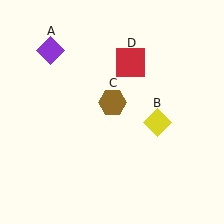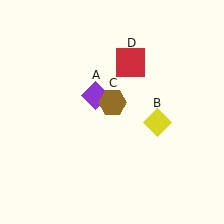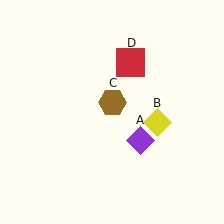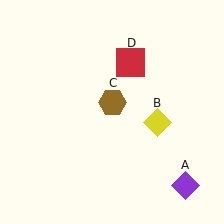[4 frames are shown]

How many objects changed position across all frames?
1 object changed position: purple diamond (object A).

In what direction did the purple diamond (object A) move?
The purple diamond (object A) moved down and to the right.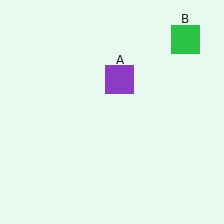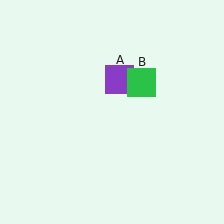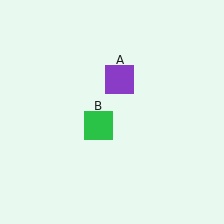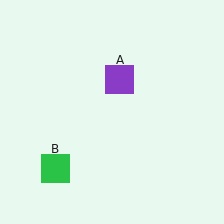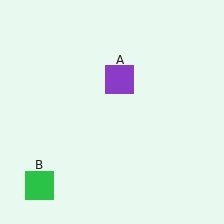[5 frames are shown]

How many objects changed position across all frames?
1 object changed position: green square (object B).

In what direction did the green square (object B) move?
The green square (object B) moved down and to the left.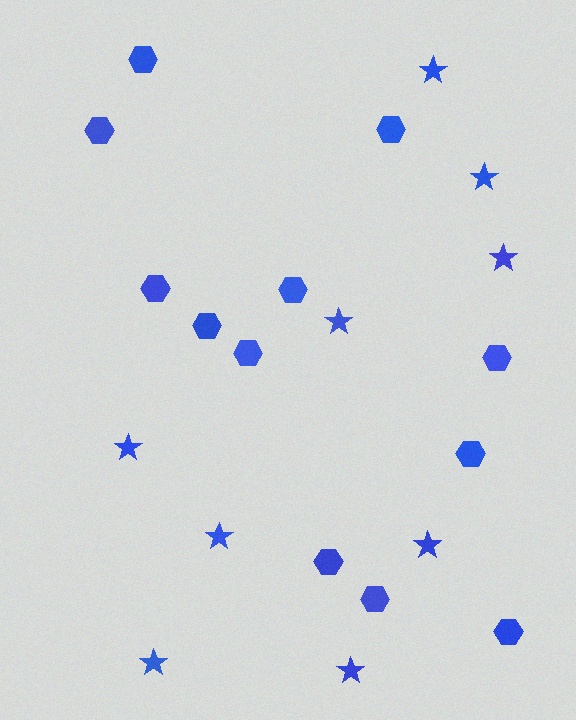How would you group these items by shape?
There are 2 groups: one group of hexagons (12) and one group of stars (9).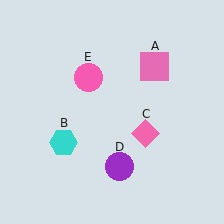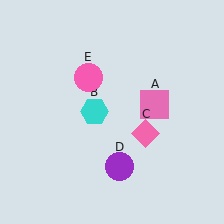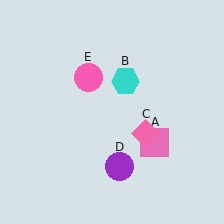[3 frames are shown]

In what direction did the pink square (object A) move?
The pink square (object A) moved down.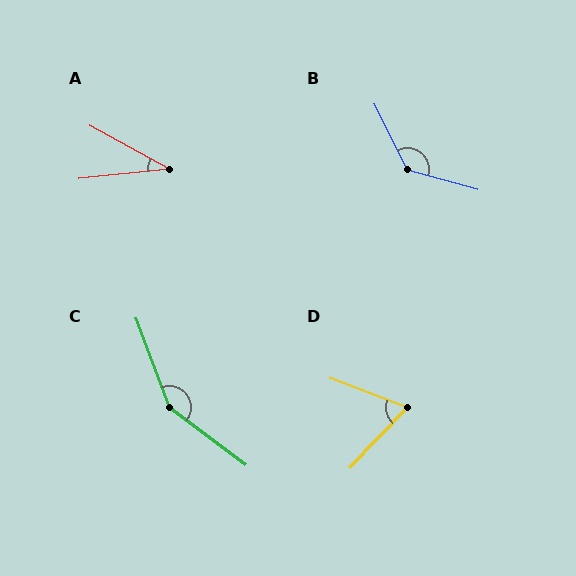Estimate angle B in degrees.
Approximately 132 degrees.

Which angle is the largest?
C, at approximately 147 degrees.